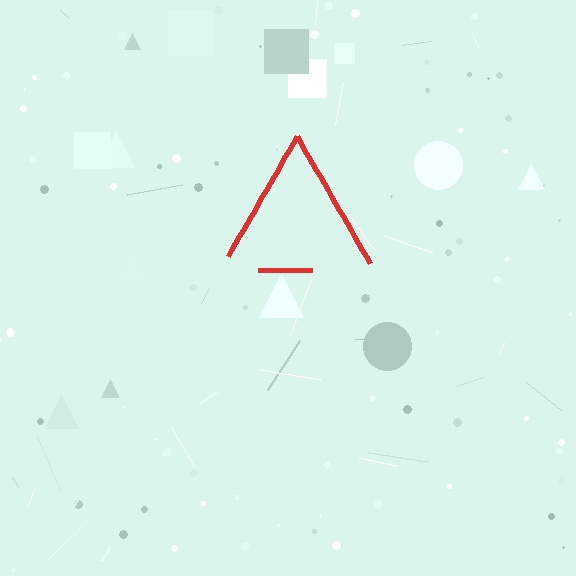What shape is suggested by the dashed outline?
The dashed outline suggests a triangle.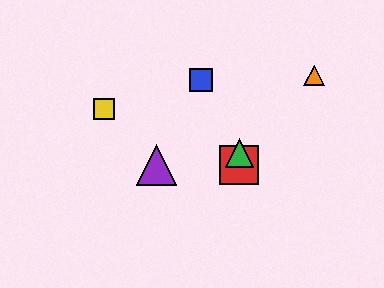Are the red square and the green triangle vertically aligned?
Yes, both are at x≈239.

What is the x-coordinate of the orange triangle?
The orange triangle is at x≈314.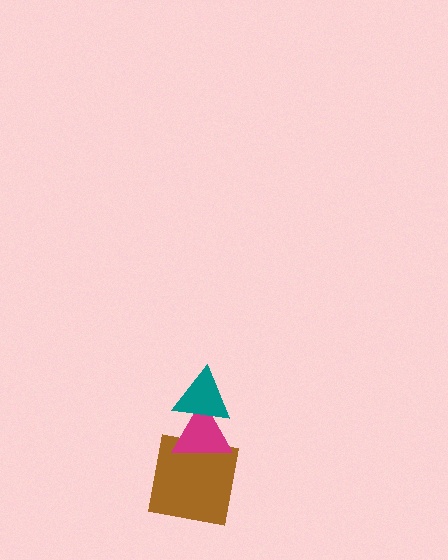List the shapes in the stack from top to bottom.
From top to bottom: the teal triangle, the magenta triangle, the brown square.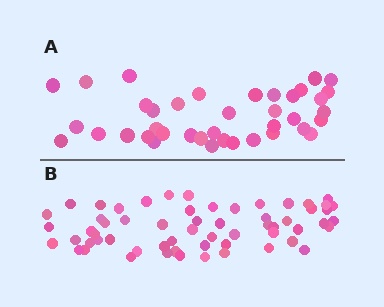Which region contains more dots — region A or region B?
Region B (the bottom region) has more dots.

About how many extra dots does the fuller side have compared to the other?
Region B has approximately 20 more dots than region A.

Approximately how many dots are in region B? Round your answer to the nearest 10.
About 60 dots.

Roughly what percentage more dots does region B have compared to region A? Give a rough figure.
About 55% more.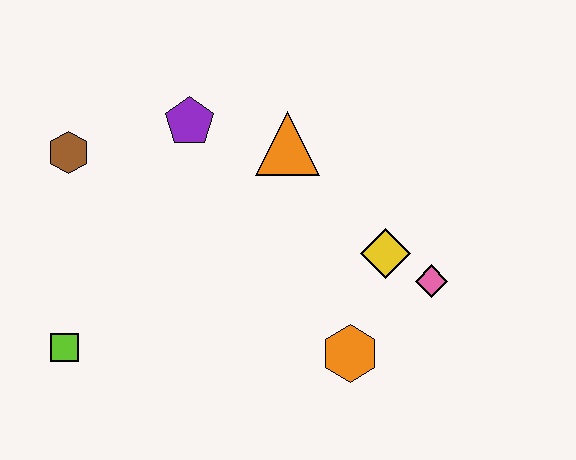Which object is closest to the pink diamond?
The yellow diamond is closest to the pink diamond.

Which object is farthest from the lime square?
The pink diamond is farthest from the lime square.